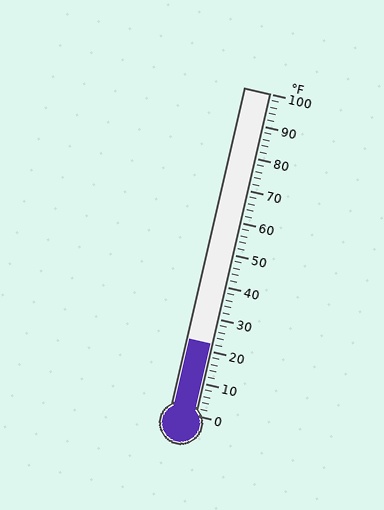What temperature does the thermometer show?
The thermometer shows approximately 22°F.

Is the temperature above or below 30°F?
The temperature is below 30°F.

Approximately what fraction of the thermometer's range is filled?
The thermometer is filled to approximately 20% of its range.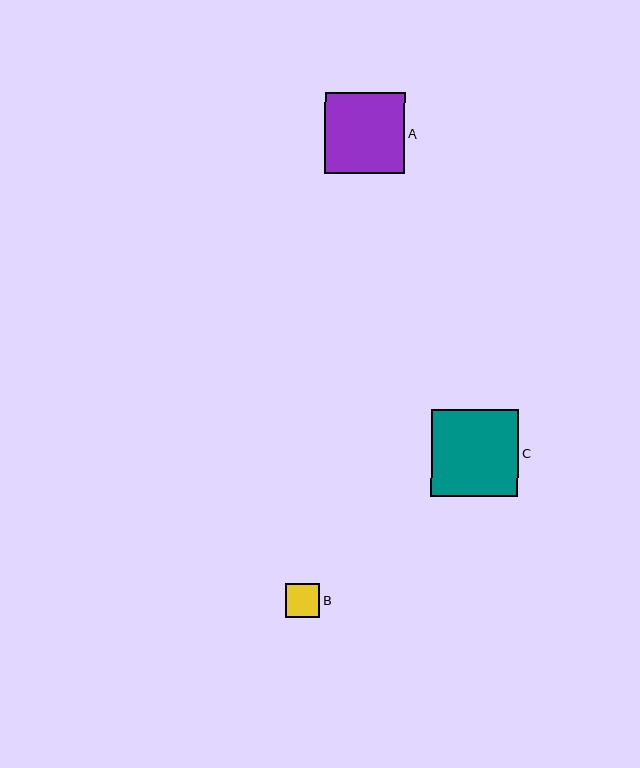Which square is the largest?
Square C is the largest with a size of approximately 88 pixels.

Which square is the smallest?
Square B is the smallest with a size of approximately 34 pixels.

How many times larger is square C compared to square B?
Square C is approximately 2.5 times the size of square B.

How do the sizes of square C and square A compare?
Square C and square A are approximately the same size.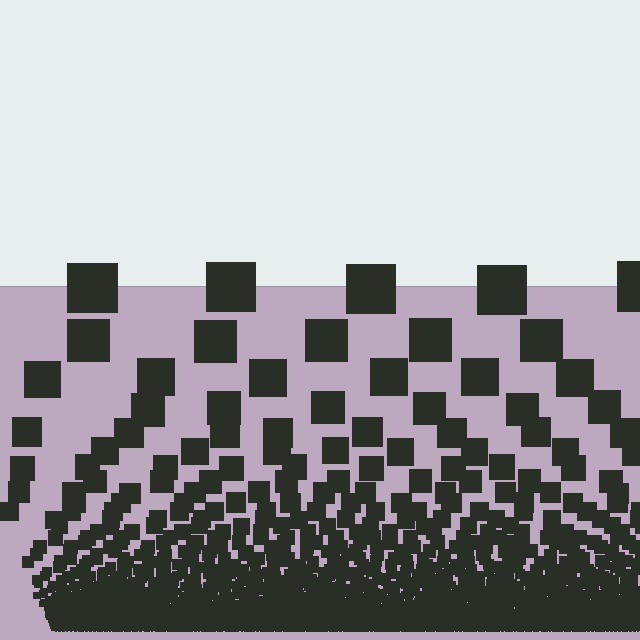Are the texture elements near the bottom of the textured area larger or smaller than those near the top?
Smaller. The gradient is inverted — elements near the bottom are smaller and denser.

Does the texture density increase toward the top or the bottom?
Density increases toward the bottom.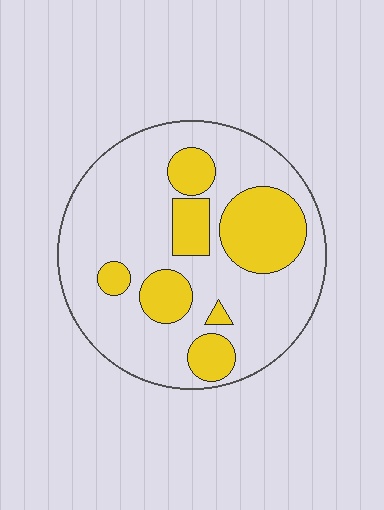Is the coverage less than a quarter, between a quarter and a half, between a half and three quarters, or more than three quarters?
Between a quarter and a half.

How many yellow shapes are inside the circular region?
7.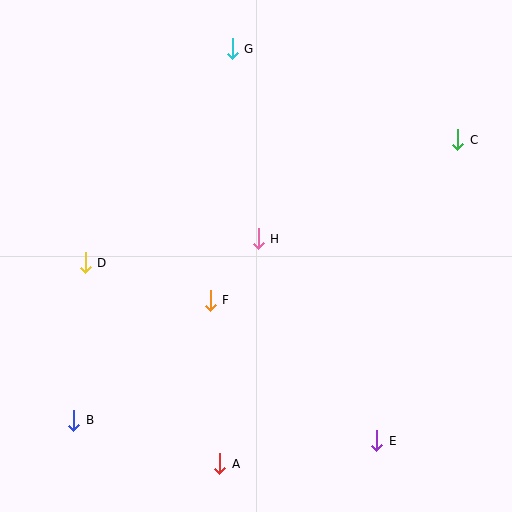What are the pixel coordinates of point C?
Point C is at (457, 140).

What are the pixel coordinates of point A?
Point A is at (220, 464).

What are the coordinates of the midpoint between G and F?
The midpoint between G and F is at (221, 175).